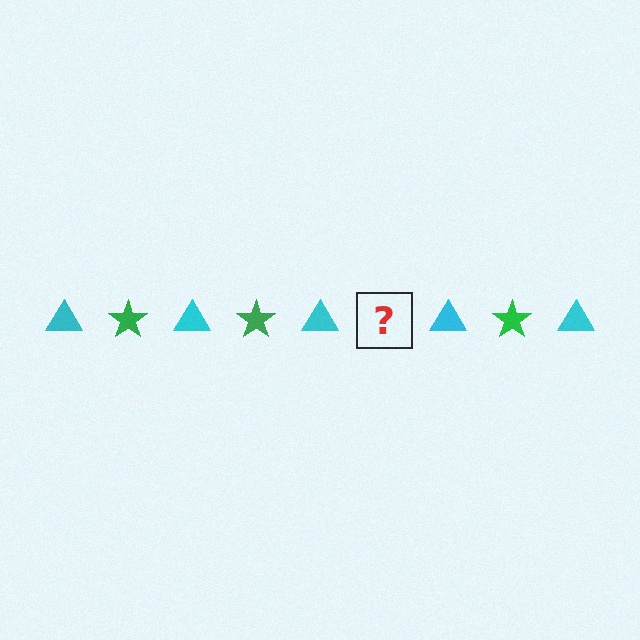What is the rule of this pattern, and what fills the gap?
The rule is that the pattern alternates between cyan triangle and green star. The gap should be filled with a green star.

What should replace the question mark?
The question mark should be replaced with a green star.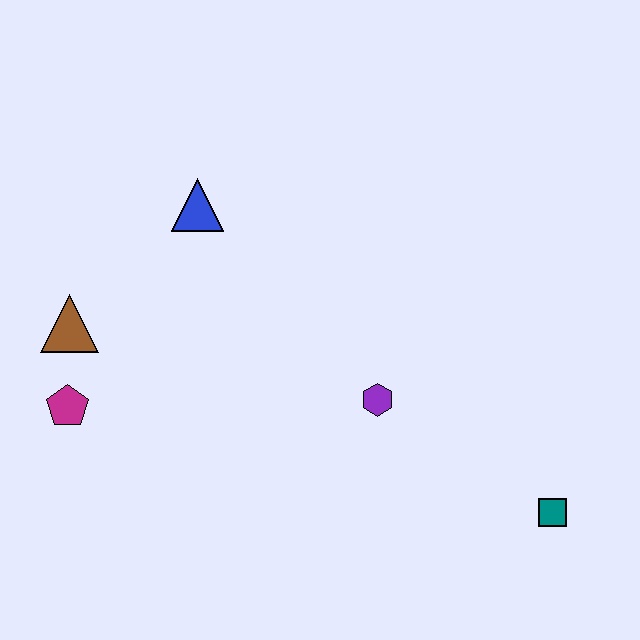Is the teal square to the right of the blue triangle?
Yes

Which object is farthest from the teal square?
The brown triangle is farthest from the teal square.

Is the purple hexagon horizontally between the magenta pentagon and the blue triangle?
No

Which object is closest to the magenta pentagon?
The brown triangle is closest to the magenta pentagon.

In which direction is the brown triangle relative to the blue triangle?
The brown triangle is to the left of the blue triangle.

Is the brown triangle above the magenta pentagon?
Yes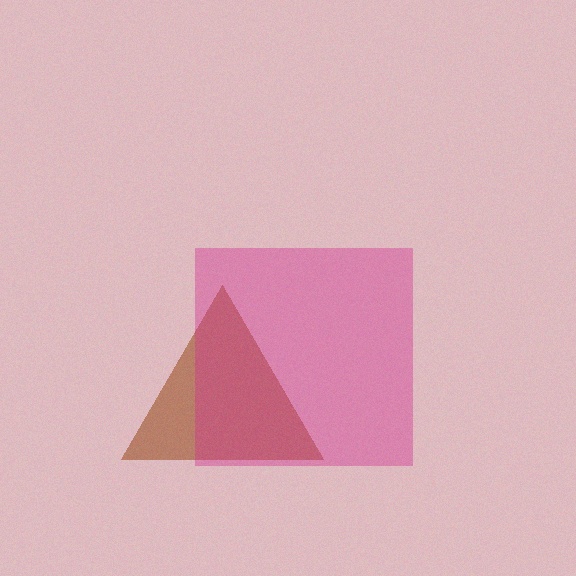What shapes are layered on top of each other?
The layered shapes are: a brown triangle, a magenta square.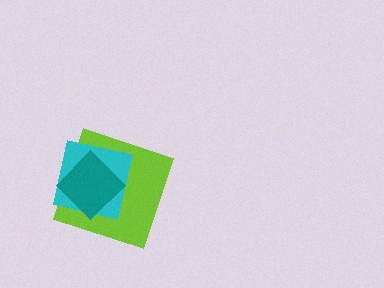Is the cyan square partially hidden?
Yes, it is partially covered by another shape.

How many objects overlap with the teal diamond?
2 objects overlap with the teal diamond.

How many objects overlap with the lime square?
2 objects overlap with the lime square.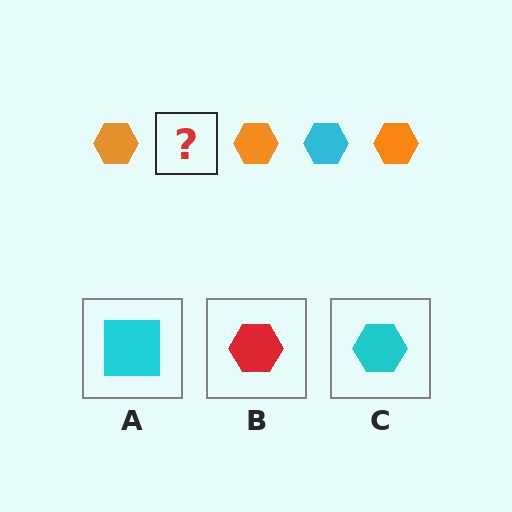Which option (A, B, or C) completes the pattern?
C.